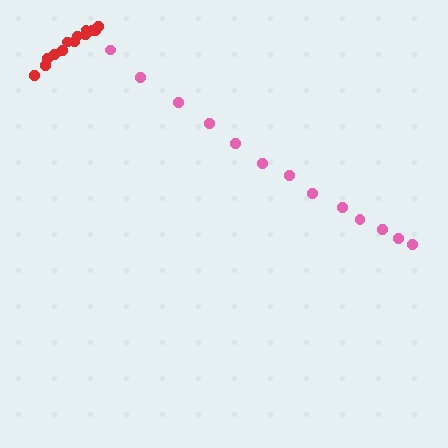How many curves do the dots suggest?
There are 2 distinct paths.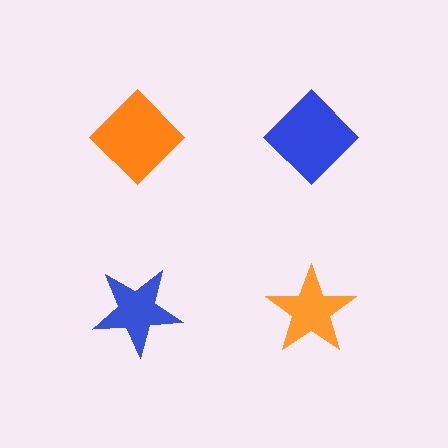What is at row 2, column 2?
An orange star.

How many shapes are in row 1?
2 shapes.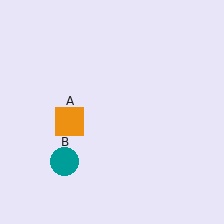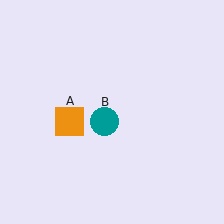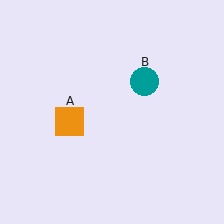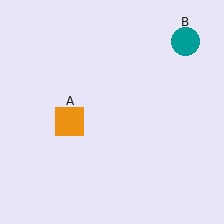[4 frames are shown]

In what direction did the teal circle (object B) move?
The teal circle (object B) moved up and to the right.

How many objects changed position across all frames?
1 object changed position: teal circle (object B).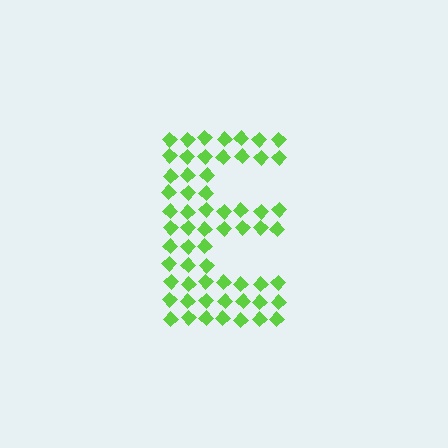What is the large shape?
The large shape is the letter E.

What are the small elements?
The small elements are diamonds.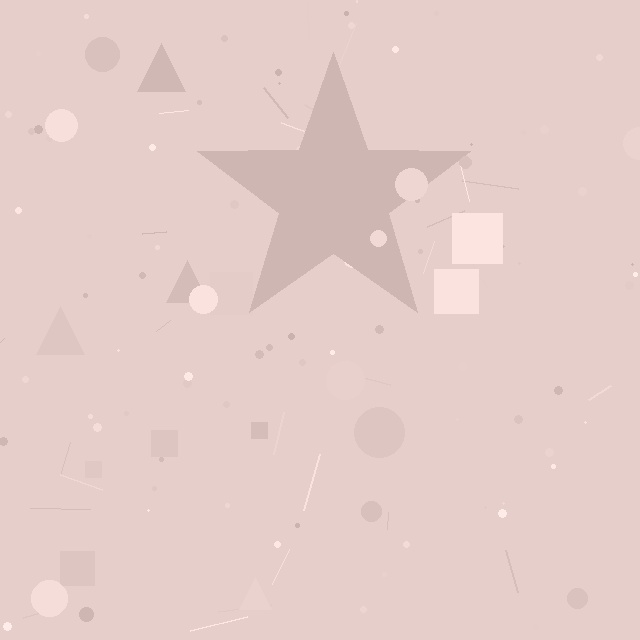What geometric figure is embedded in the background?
A star is embedded in the background.